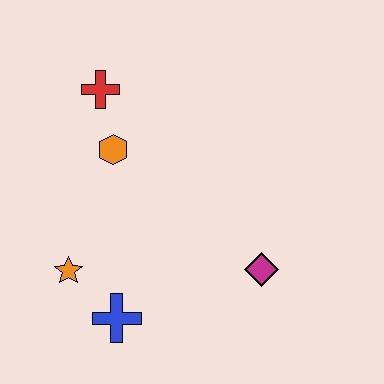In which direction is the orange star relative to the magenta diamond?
The orange star is to the left of the magenta diamond.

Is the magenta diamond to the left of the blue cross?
No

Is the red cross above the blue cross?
Yes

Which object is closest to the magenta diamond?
The blue cross is closest to the magenta diamond.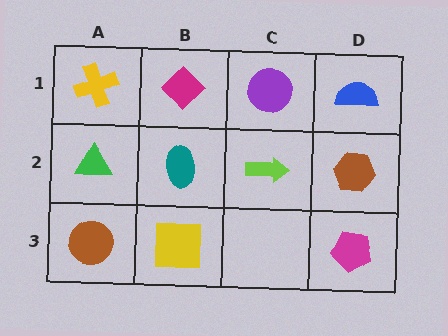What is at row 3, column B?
A yellow square.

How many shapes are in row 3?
3 shapes.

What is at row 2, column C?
A lime arrow.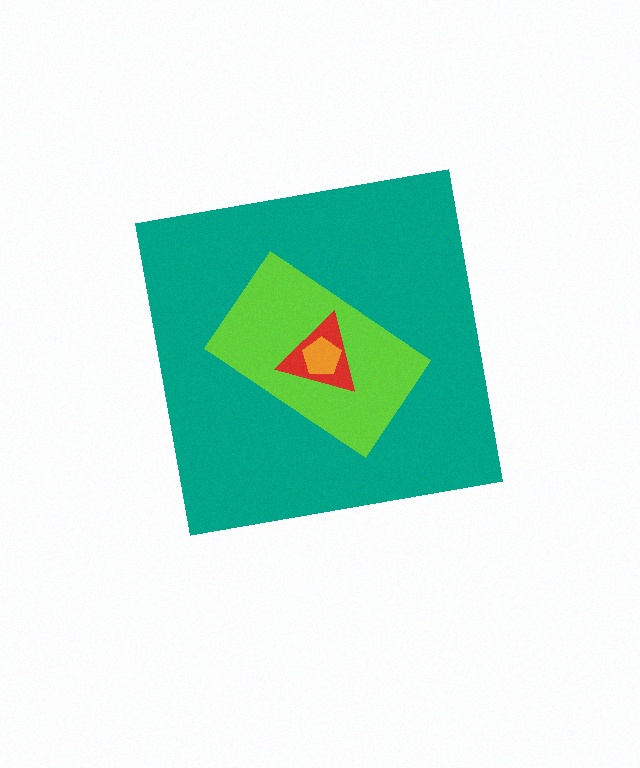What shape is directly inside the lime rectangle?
The red triangle.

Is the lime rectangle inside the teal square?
Yes.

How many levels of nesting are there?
4.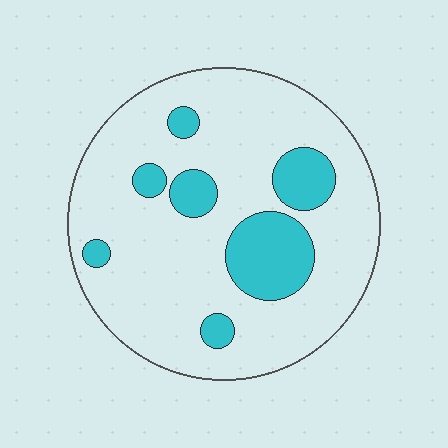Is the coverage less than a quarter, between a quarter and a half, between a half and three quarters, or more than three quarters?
Less than a quarter.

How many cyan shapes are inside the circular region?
7.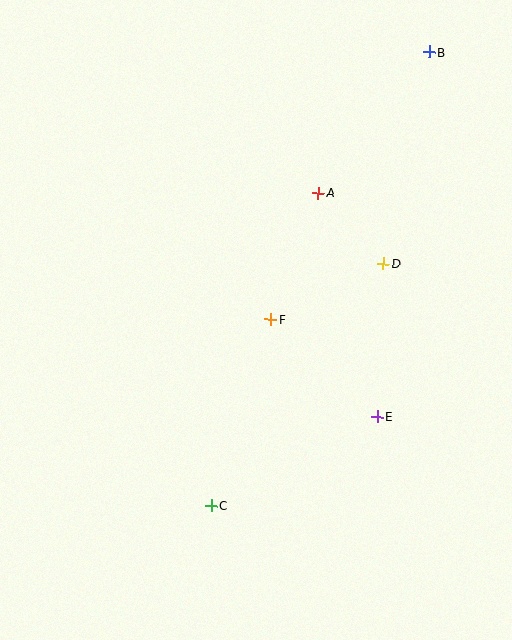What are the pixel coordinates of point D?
Point D is at (383, 264).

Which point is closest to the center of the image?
Point F at (271, 319) is closest to the center.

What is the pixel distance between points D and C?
The distance between D and C is 296 pixels.